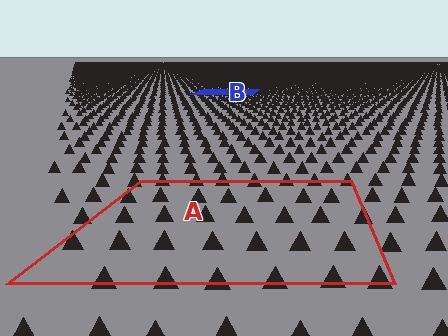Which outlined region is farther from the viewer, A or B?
Region B is farther from the viewer — the texture elements inside it appear smaller and more densely packed.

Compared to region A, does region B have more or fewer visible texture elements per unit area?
Region B has more texture elements per unit area — they are packed more densely because it is farther away.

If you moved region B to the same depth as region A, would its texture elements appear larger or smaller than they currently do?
They would appear larger. At a closer depth, the same texture elements are projected at a bigger on-screen size.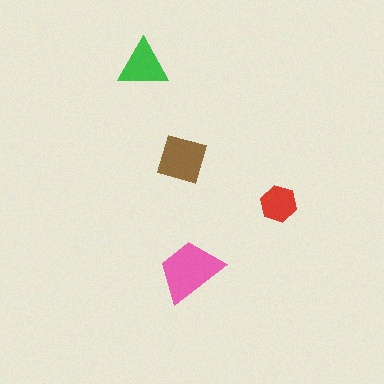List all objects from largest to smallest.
The pink trapezoid, the brown diamond, the green triangle, the red hexagon.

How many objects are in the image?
There are 4 objects in the image.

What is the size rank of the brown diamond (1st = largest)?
2nd.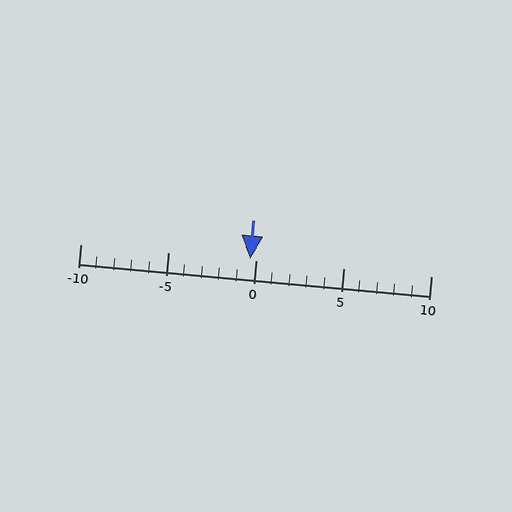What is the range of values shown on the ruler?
The ruler shows values from -10 to 10.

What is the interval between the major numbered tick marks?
The major tick marks are spaced 5 units apart.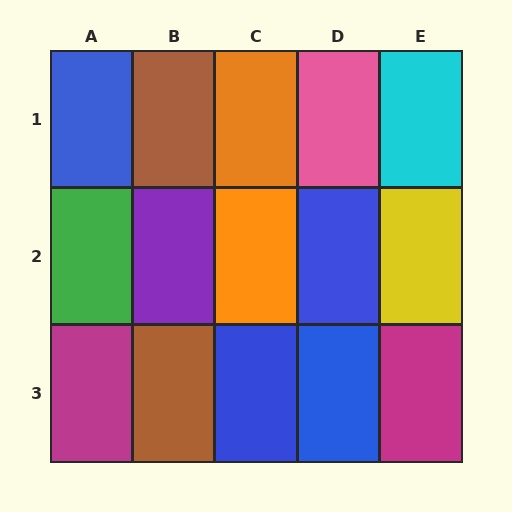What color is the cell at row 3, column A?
Magenta.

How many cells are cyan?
1 cell is cyan.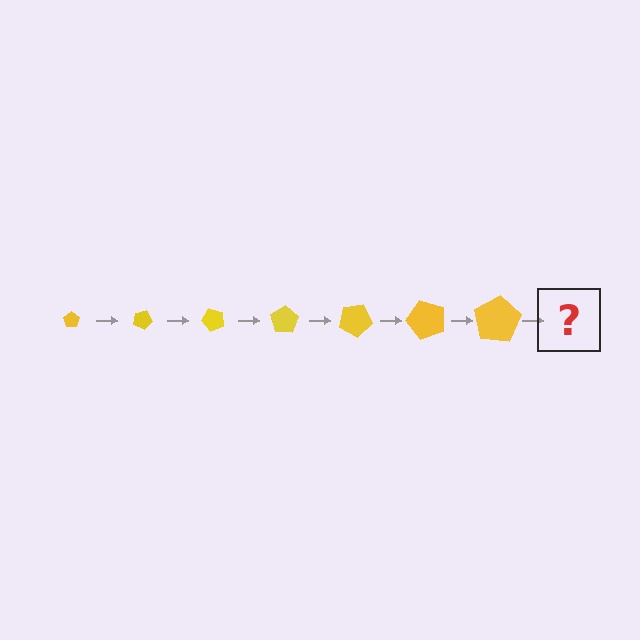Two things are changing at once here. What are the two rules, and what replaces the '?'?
The two rules are that the pentagon grows larger each step and it rotates 25 degrees each step. The '?' should be a pentagon, larger than the previous one and rotated 175 degrees from the start.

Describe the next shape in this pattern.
It should be a pentagon, larger than the previous one and rotated 175 degrees from the start.